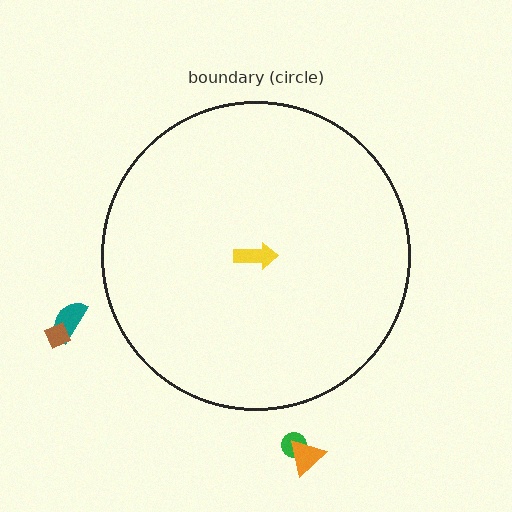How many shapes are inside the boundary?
1 inside, 4 outside.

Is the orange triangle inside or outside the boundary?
Outside.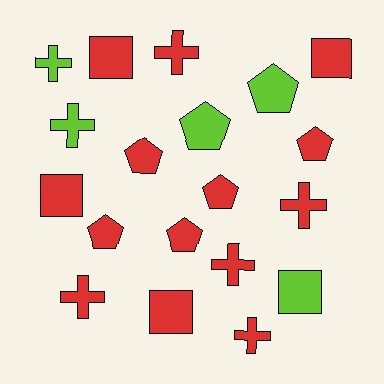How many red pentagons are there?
There are 5 red pentagons.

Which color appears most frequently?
Red, with 14 objects.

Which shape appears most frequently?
Cross, with 7 objects.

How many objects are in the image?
There are 19 objects.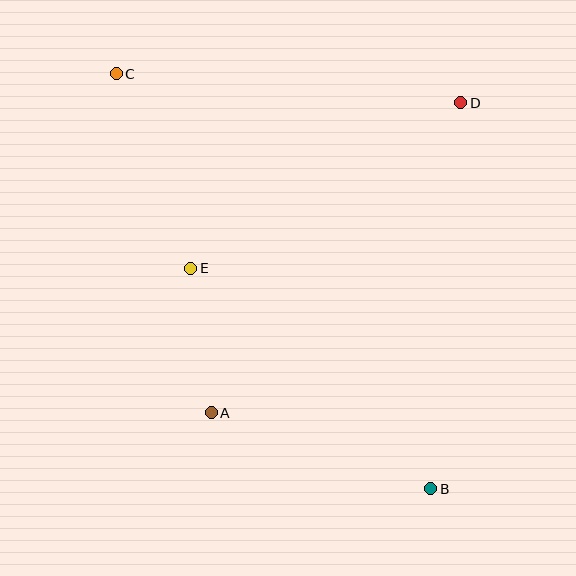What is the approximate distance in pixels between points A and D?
The distance between A and D is approximately 398 pixels.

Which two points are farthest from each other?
Points B and C are farthest from each other.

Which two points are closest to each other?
Points A and E are closest to each other.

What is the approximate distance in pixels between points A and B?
The distance between A and B is approximately 232 pixels.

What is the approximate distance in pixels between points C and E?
The distance between C and E is approximately 208 pixels.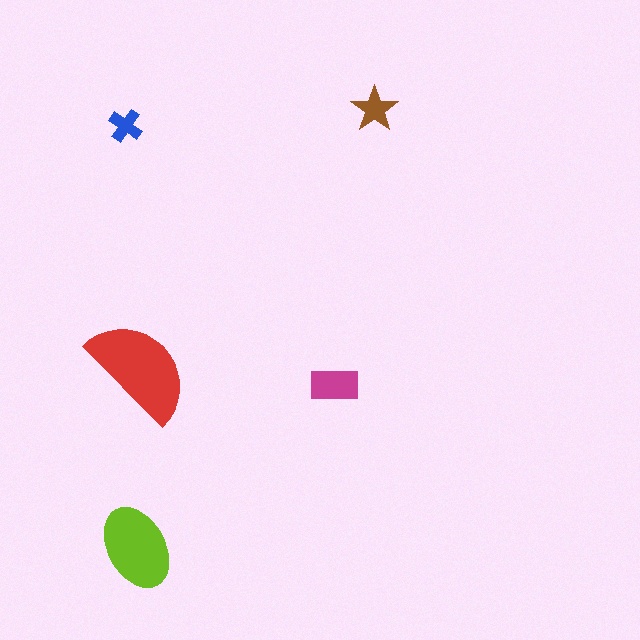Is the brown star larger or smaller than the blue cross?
Larger.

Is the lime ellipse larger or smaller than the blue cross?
Larger.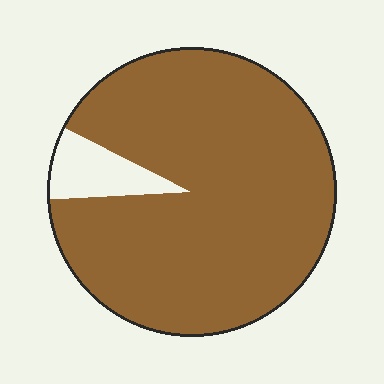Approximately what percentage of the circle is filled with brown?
Approximately 90%.